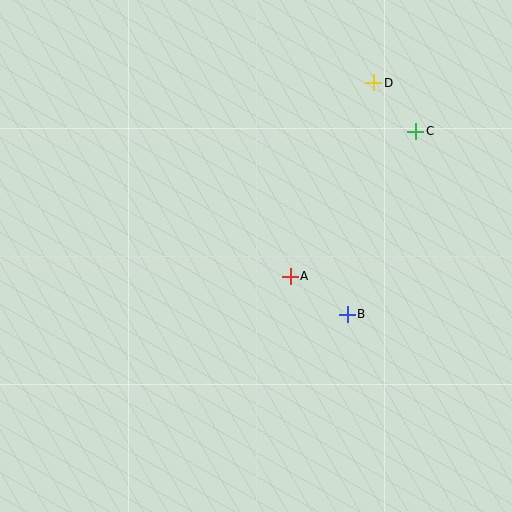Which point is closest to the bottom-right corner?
Point B is closest to the bottom-right corner.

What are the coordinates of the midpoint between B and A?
The midpoint between B and A is at (319, 295).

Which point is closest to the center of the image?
Point A at (290, 276) is closest to the center.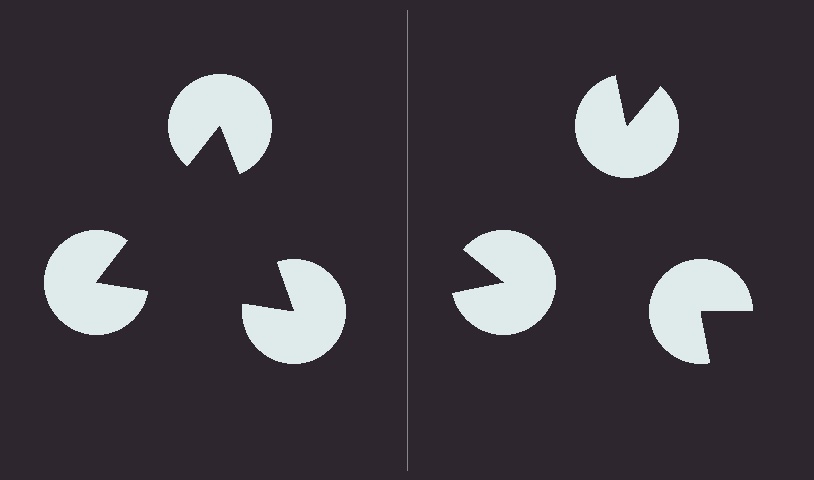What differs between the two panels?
The pac-man discs are positioned identically on both sides; only the wedge orientations differ. On the left they align to a triangle; on the right they are misaligned.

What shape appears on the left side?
An illusory triangle.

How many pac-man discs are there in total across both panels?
6 — 3 on each side.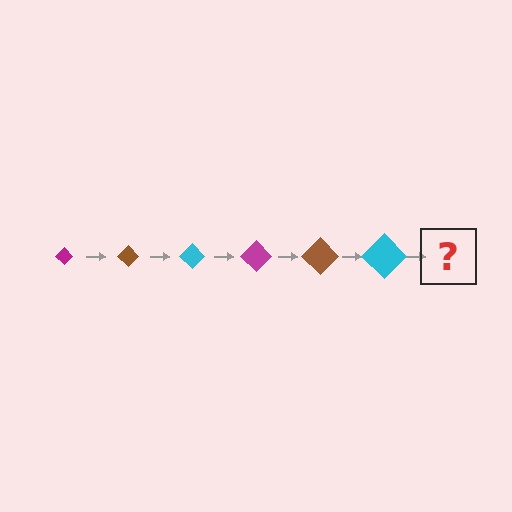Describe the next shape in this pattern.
It should be a magenta diamond, larger than the previous one.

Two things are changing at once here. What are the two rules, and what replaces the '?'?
The two rules are that the diamond grows larger each step and the color cycles through magenta, brown, and cyan. The '?' should be a magenta diamond, larger than the previous one.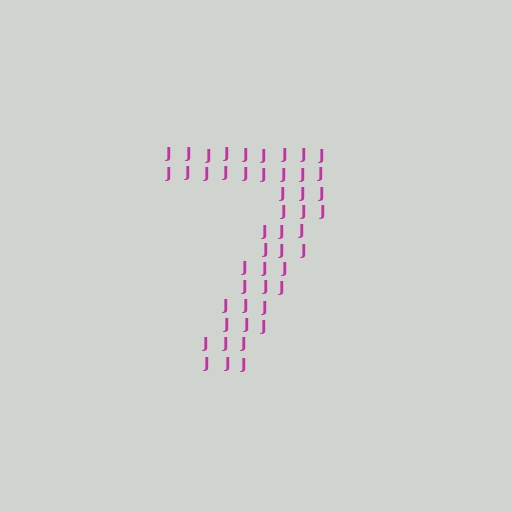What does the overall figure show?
The overall figure shows the digit 7.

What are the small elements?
The small elements are letter J's.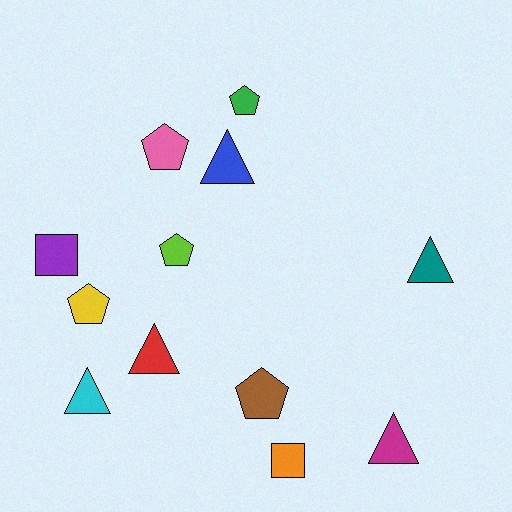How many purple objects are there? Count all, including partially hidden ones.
There is 1 purple object.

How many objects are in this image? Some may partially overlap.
There are 12 objects.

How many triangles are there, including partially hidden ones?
There are 5 triangles.